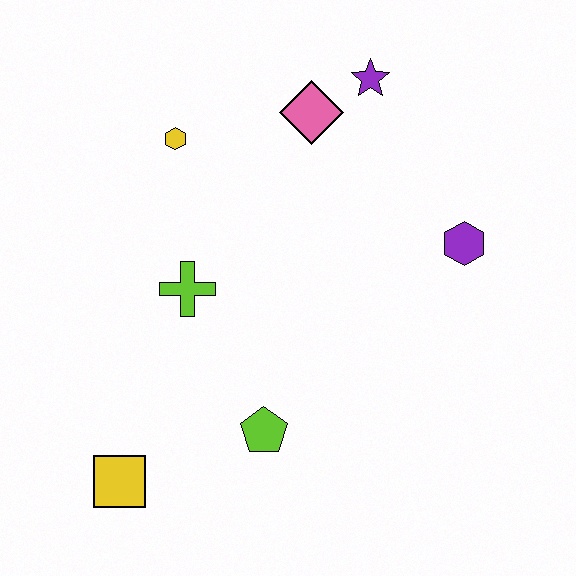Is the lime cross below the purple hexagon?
Yes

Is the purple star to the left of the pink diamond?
No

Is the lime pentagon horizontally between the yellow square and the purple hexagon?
Yes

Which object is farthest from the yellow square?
The purple star is farthest from the yellow square.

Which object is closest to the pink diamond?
The purple star is closest to the pink diamond.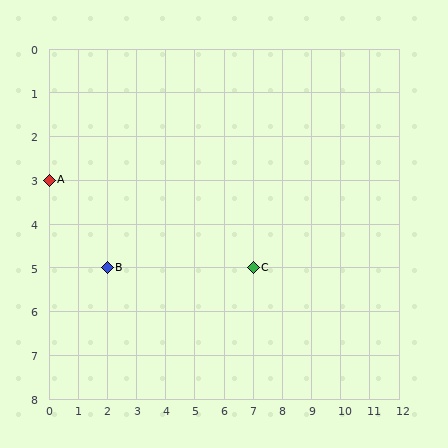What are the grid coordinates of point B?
Point B is at grid coordinates (2, 5).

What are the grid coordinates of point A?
Point A is at grid coordinates (0, 3).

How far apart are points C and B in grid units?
Points C and B are 5 columns apart.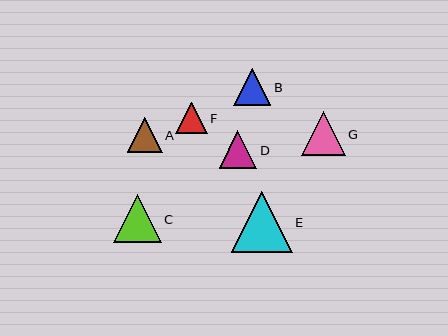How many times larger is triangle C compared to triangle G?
Triangle C is approximately 1.1 times the size of triangle G.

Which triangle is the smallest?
Triangle F is the smallest with a size of approximately 31 pixels.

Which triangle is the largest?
Triangle E is the largest with a size of approximately 61 pixels.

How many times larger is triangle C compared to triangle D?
Triangle C is approximately 1.3 times the size of triangle D.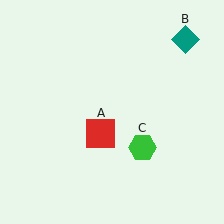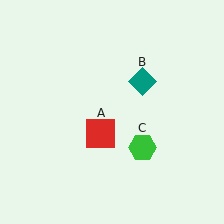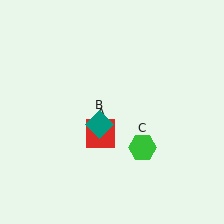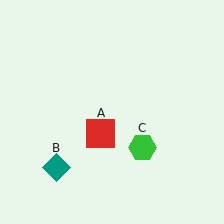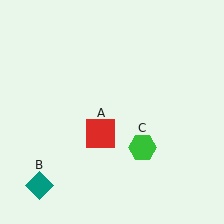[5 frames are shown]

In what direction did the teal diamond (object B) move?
The teal diamond (object B) moved down and to the left.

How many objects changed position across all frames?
1 object changed position: teal diamond (object B).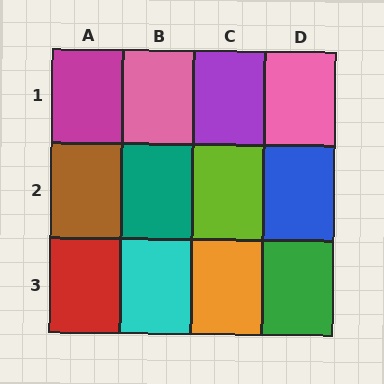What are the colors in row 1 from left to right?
Magenta, pink, purple, pink.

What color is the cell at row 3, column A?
Red.